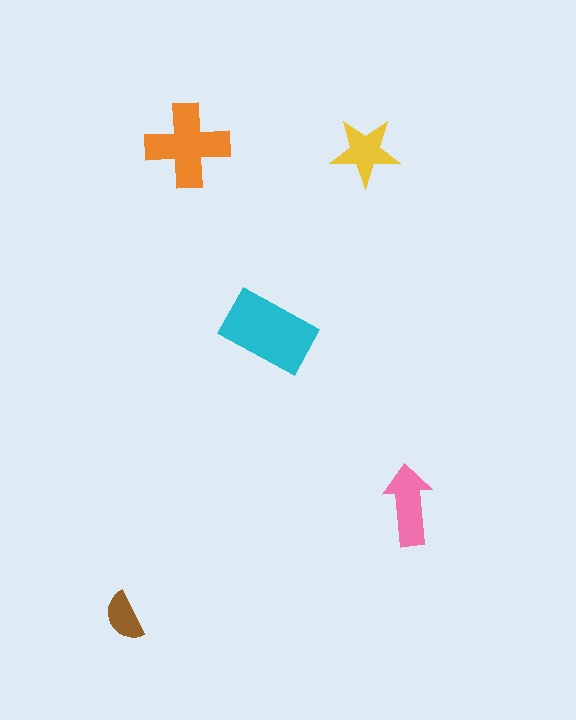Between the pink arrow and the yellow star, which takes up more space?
The pink arrow.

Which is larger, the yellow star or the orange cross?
The orange cross.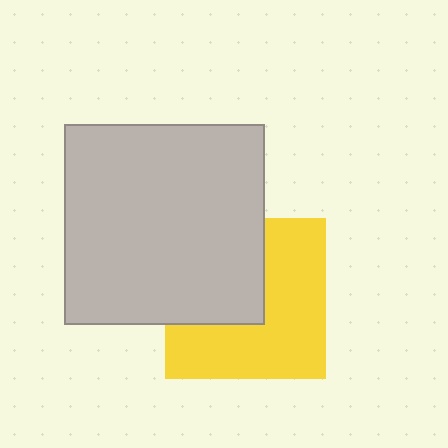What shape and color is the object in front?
The object in front is a light gray square.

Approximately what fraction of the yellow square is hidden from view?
Roughly 42% of the yellow square is hidden behind the light gray square.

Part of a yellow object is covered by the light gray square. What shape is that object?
It is a square.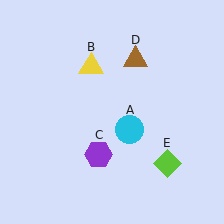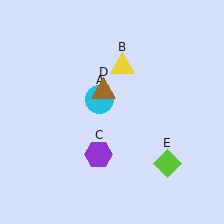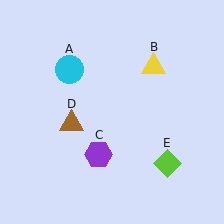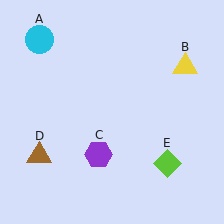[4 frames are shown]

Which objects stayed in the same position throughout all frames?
Purple hexagon (object C) and lime diamond (object E) remained stationary.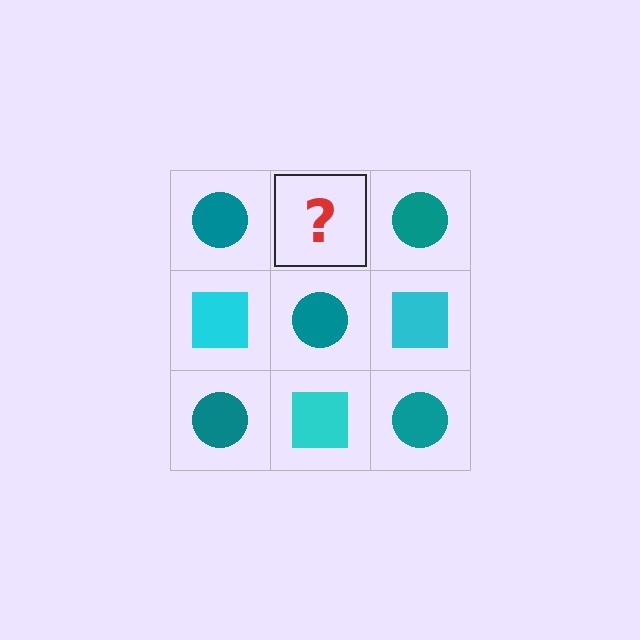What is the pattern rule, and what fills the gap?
The rule is that it alternates teal circle and cyan square in a checkerboard pattern. The gap should be filled with a cyan square.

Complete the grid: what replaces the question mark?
The question mark should be replaced with a cyan square.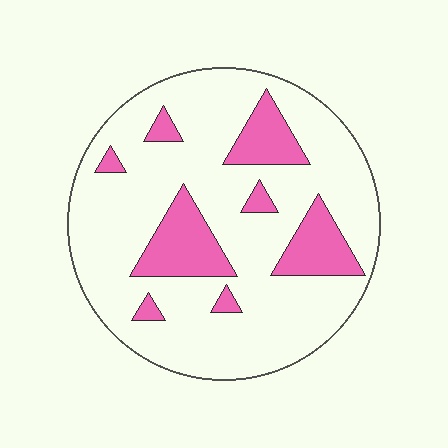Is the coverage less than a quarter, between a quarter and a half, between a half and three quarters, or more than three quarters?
Less than a quarter.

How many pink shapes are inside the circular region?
8.